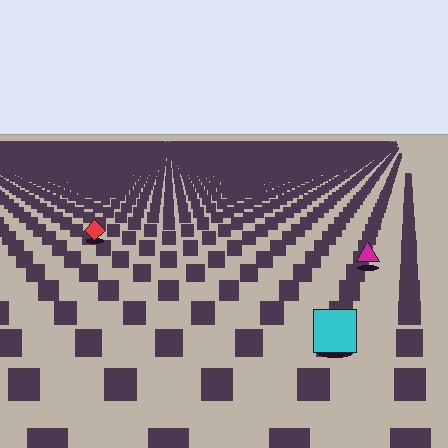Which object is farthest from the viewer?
The red diamond is farthest from the viewer. It appears smaller and the ground texture around it is denser.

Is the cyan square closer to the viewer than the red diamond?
Yes. The cyan square is closer — you can tell from the texture gradient: the ground texture is coarser near it.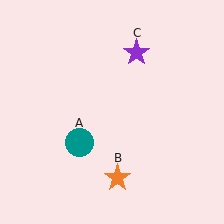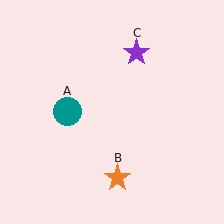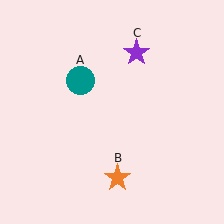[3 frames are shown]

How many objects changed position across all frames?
1 object changed position: teal circle (object A).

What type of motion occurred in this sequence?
The teal circle (object A) rotated clockwise around the center of the scene.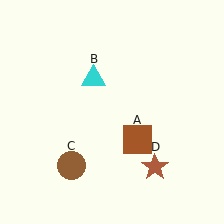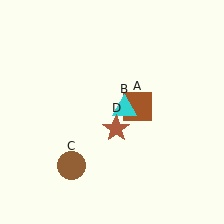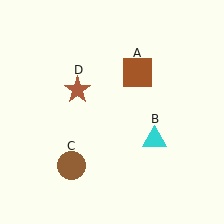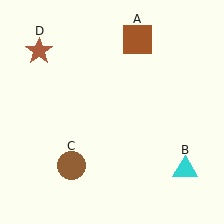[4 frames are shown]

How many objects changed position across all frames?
3 objects changed position: brown square (object A), cyan triangle (object B), brown star (object D).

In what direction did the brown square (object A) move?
The brown square (object A) moved up.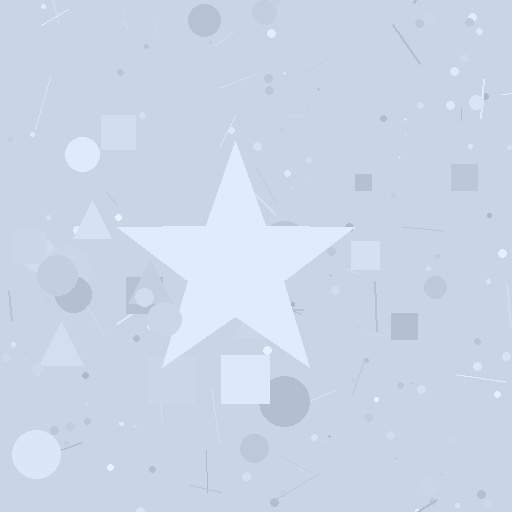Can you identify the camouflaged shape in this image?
The camouflaged shape is a star.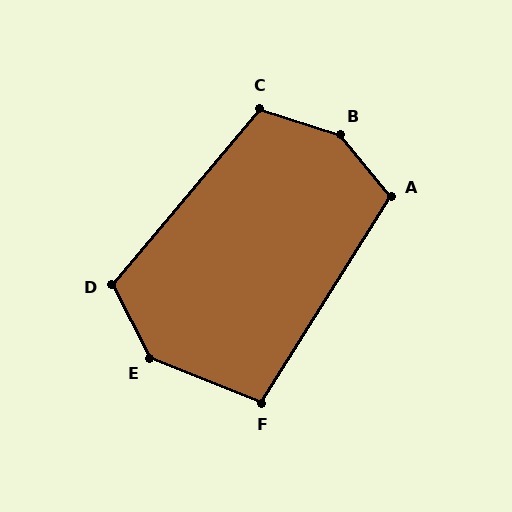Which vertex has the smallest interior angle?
F, at approximately 100 degrees.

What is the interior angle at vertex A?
Approximately 109 degrees (obtuse).